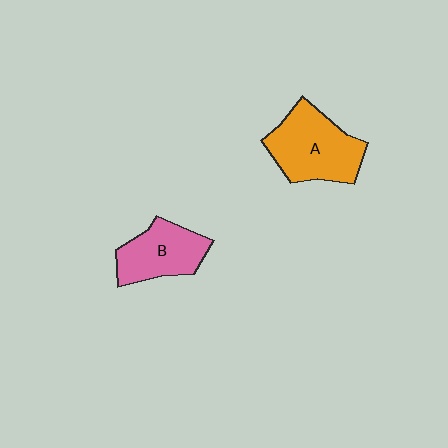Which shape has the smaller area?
Shape B (pink).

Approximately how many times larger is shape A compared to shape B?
Approximately 1.3 times.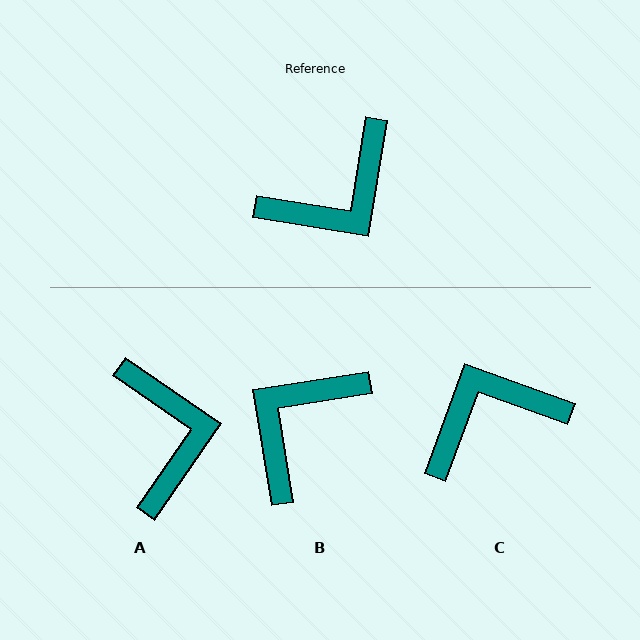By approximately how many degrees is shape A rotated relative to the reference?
Approximately 65 degrees counter-clockwise.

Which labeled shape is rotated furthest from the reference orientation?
C, about 169 degrees away.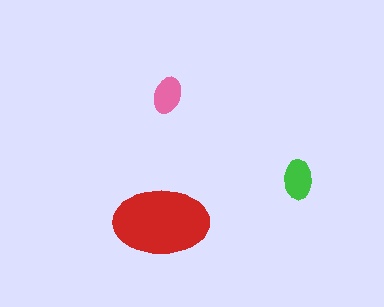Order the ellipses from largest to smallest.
the red one, the green one, the pink one.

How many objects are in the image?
There are 3 objects in the image.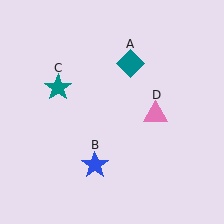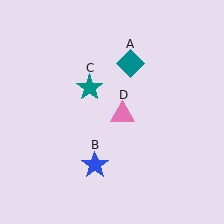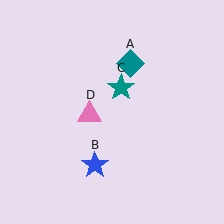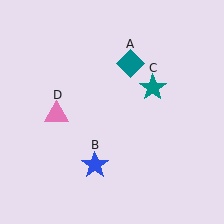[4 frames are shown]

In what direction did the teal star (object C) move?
The teal star (object C) moved right.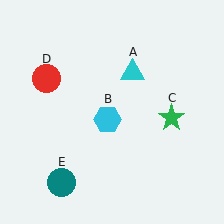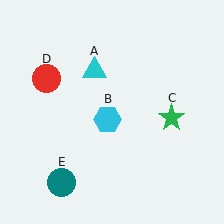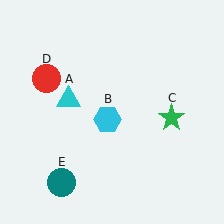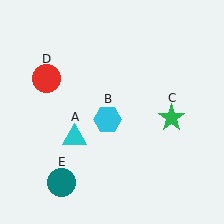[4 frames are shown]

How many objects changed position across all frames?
1 object changed position: cyan triangle (object A).